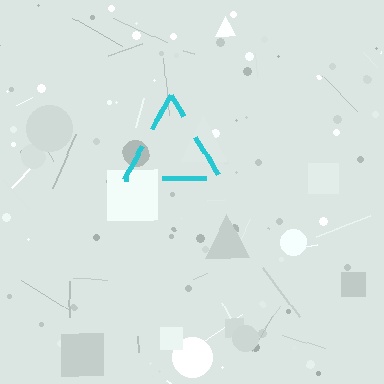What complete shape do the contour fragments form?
The contour fragments form a triangle.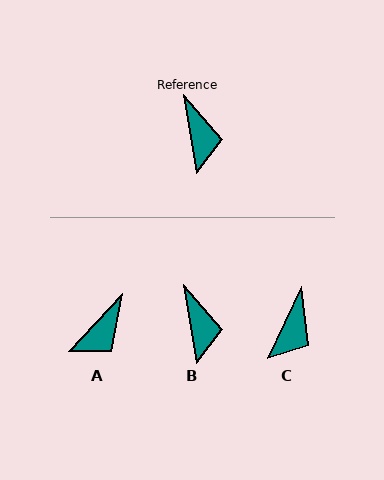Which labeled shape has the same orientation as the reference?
B.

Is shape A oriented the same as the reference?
No, it is off by about 52 degrees.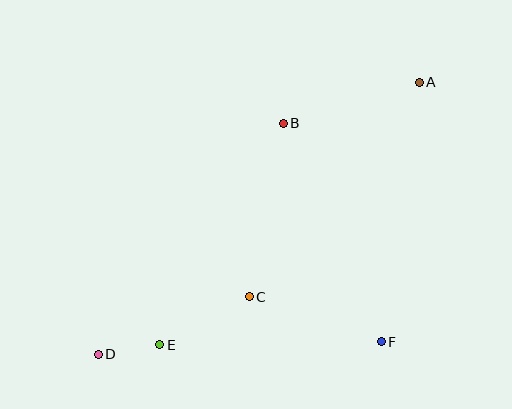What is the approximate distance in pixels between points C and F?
The distance between C and F is approximately 139 pixels.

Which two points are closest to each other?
Points D and E are closest to each other.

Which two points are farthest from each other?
Points A and D are farthest from each other.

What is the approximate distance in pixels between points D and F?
The distance between D and F is approximately 283 pixels.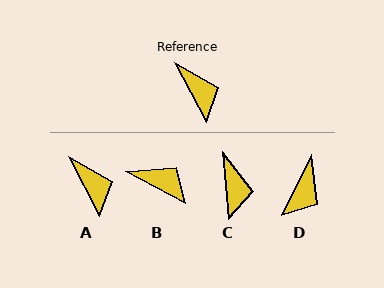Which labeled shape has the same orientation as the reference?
A.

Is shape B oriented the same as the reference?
No, it is off by about 35 degrees.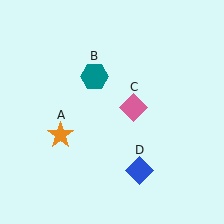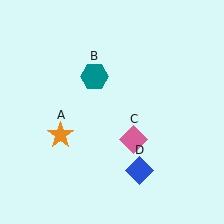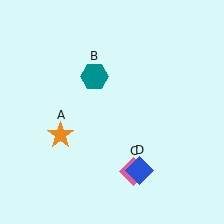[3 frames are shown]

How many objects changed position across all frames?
1 object changed position: pink diamond (object C).